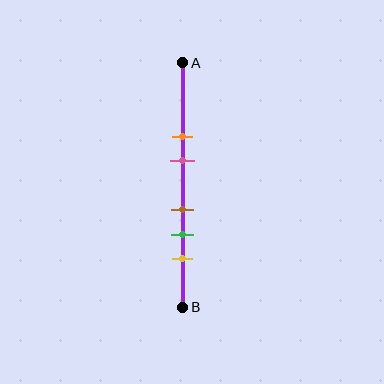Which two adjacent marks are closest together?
The brown and green marks are the closest adjacent pair.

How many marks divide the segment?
There are 5 marks dividing the segment.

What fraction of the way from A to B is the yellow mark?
The yellow mark is approximately 80% (0.8) of the way from A to B.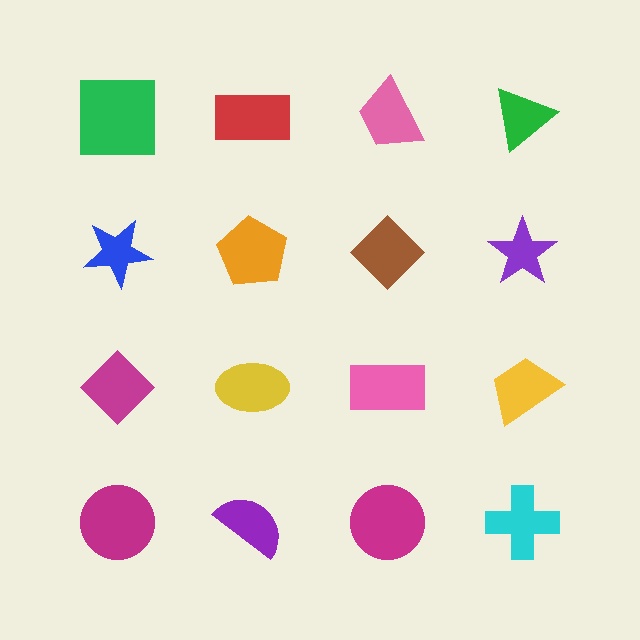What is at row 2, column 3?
A brown diamond.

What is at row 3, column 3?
A pink rectangle.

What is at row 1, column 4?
A green triangle.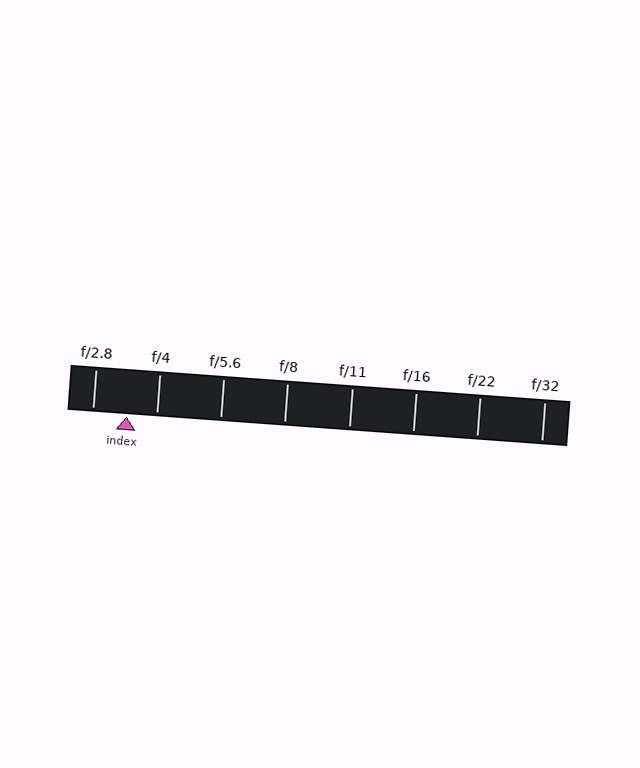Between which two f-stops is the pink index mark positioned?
The index mark is between f/2.8 and f/4.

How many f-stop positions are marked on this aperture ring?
There are 8 f-stop positions marked.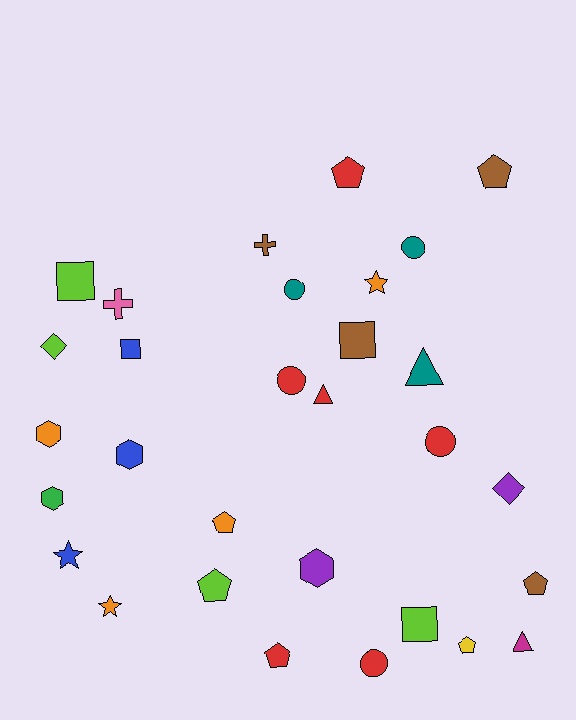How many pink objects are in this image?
There is 1 pink object.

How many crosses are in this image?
There are 2 crosses.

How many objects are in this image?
There are 30 objects.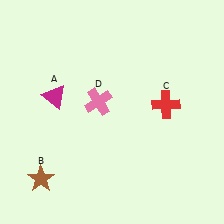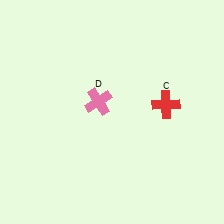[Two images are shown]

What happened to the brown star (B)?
The brown star (B) was removed in Image 2. It was in the bottom-left area of Image 1.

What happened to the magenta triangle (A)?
The magenta triangle (A) was removed in Image 2. It was in the top-left area of Image 1.